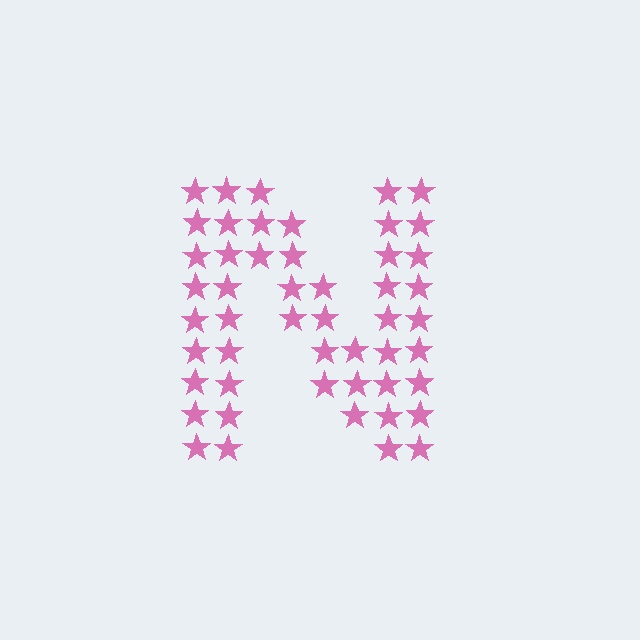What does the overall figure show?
The overall figure shows the letter N.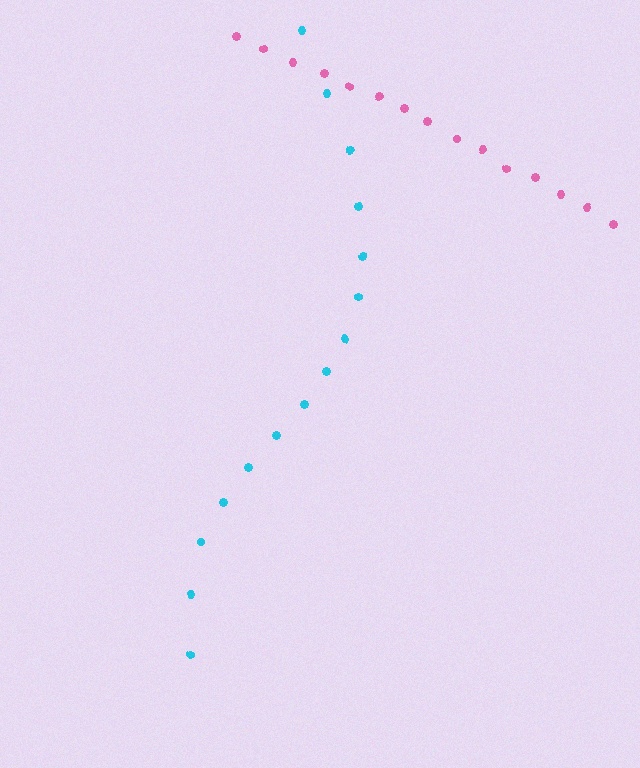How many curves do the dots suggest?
There are 2 distinct paths.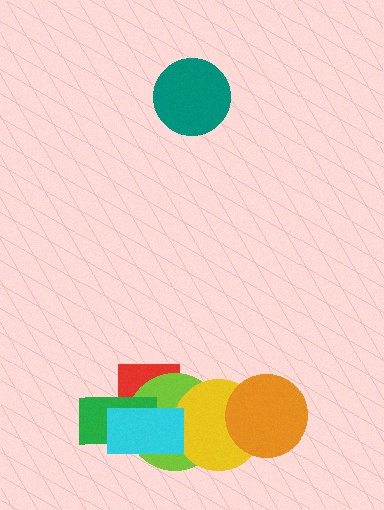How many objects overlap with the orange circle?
1 object overlaps with the orange circle.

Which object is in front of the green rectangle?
The cyan rectangle is in front of the green rectangle.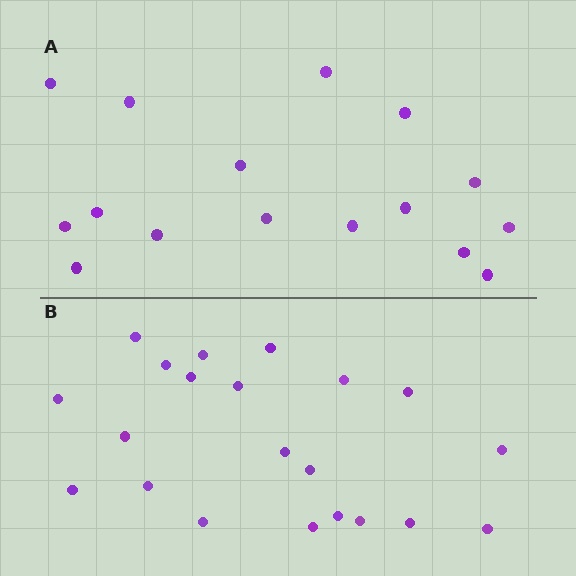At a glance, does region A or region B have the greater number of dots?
Region B (the bottom region) has more dots.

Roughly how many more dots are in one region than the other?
Region B has about 5 more dots than region A.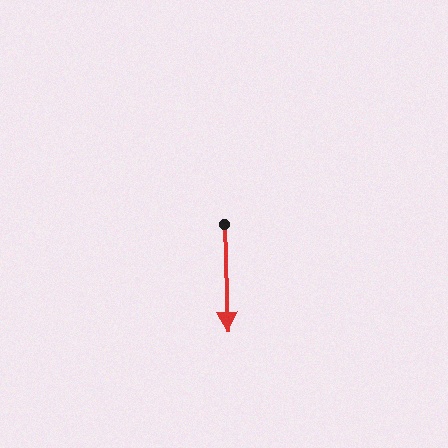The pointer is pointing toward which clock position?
Roughly 6 o'clock.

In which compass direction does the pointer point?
South.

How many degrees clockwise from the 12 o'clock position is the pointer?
Approximately 178 degrees.